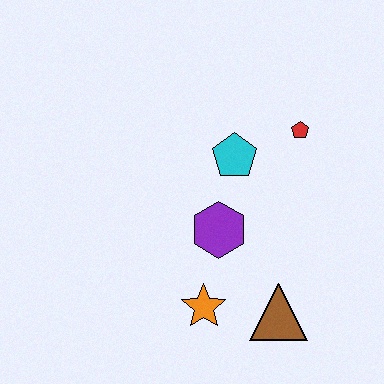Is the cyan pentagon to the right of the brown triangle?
No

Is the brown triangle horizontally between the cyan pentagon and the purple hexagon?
No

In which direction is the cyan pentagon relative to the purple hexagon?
The cyan pentagon is above the purple hexagon.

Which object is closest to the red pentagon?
The cyan pentagon is closest to the red pentagon.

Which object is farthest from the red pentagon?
The orange star is farthest from the red pentagon.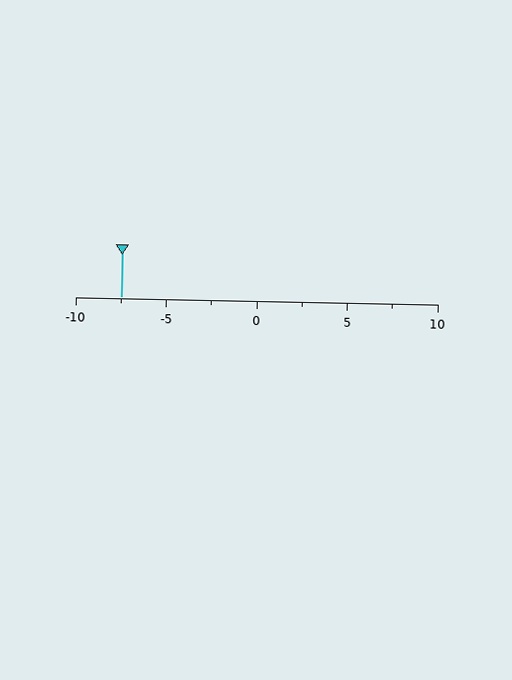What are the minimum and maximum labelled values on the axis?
The axis runs from -10 to 10.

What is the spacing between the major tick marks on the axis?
The major ticks are spaced 5 apart.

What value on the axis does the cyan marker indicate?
The marker indicates approximately -7.5.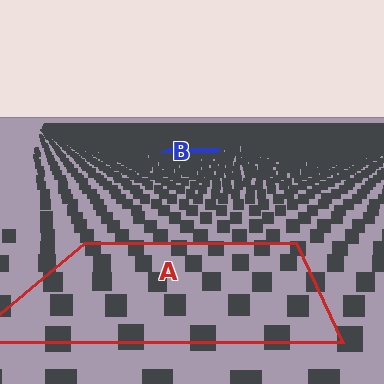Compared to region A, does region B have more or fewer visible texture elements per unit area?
Region B has more texture elements per unit area — they are packed more densely because it is farther away.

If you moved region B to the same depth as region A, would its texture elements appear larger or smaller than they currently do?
They would appear larger. At a closer depth, the same texture elements are projected at a bigger on-screen size.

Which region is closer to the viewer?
Region A is closer. The texture elements there are larger and more spread out.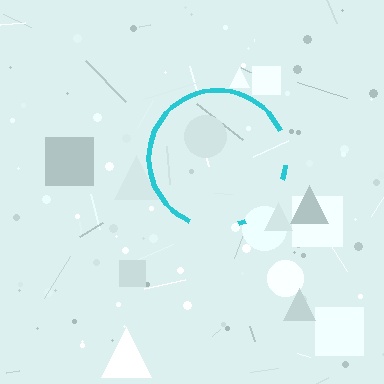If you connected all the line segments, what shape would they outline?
They would outline a circle.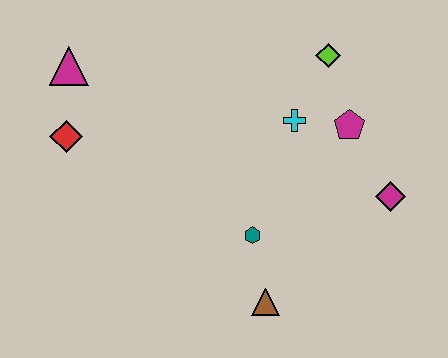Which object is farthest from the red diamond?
The magenta diamond is farthest from the red diamond.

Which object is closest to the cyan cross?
The magenta pentagon is closest to the cyan cross.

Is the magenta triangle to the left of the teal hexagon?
Yes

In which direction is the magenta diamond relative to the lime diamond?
The magenta diamond is below the lime diamond.